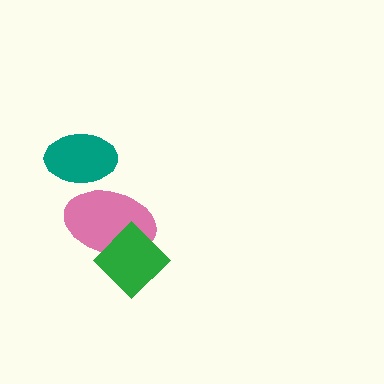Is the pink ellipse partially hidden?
Yes, it is partially covered by another shape.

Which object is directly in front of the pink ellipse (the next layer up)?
The green diamond is directly in front of the pink ellipse.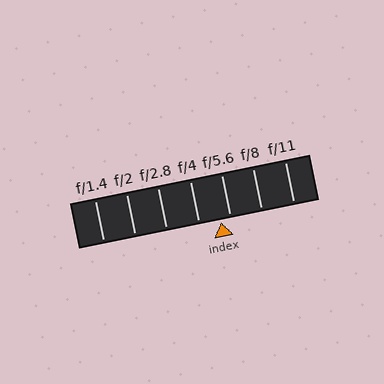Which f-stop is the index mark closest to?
The index mark is closest to f/5.6.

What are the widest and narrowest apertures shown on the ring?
The widest aperture shown is f/1.4 and the narrowest is f/11.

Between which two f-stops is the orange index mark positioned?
The index mark is between f/4 and f/5.6.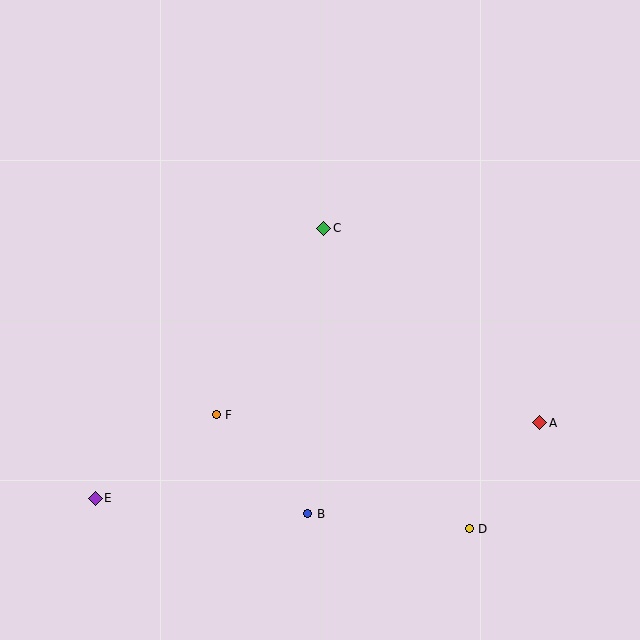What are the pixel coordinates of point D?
Point D is at (469, 529).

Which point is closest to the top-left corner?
Point C is closest to the top-left corner.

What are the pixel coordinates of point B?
Point B is at (308, 514).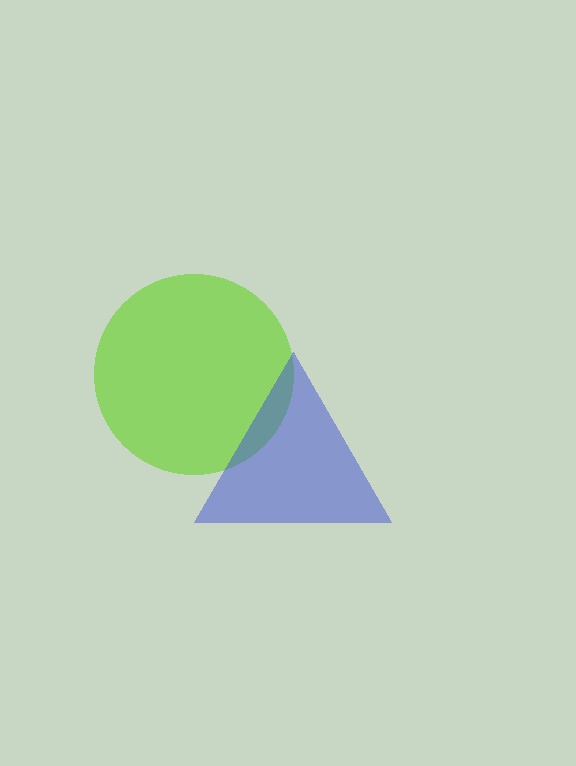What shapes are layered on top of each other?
The layered shapes are: a lime circle, a blue triangle.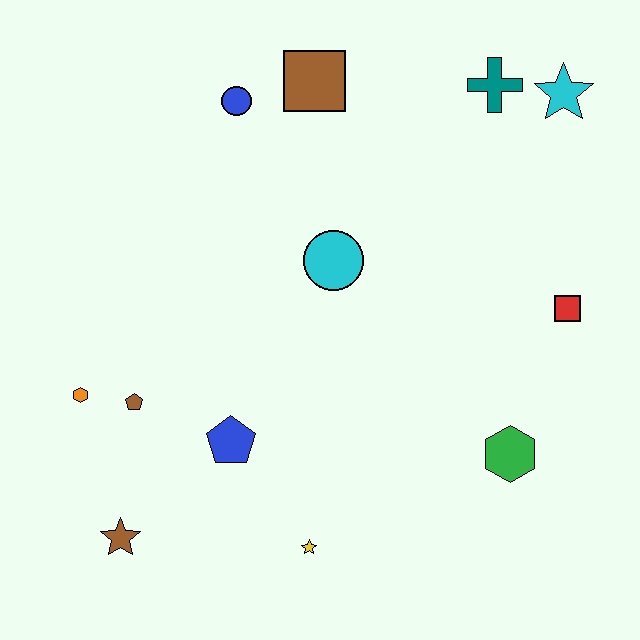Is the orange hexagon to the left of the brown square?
Yes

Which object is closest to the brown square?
The blue circle is closest to the brown square.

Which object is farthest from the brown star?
The cyan star is farthest from the brown star.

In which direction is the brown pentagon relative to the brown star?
The brown pentagon is above the brown star.